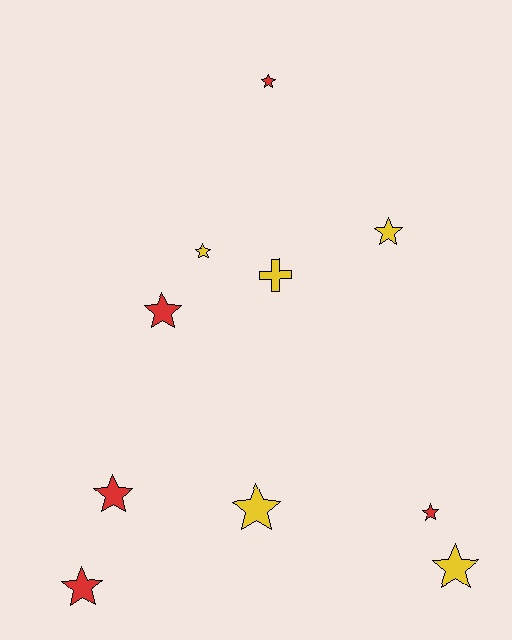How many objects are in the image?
There are 10 objects.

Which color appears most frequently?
Red, with 5 objects.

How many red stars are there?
There are 5 red stars.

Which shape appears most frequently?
Star, with 9 objects.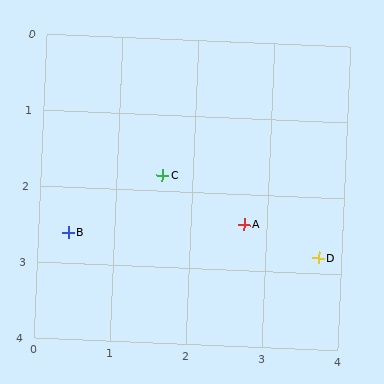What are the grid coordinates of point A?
Point A is at approximately (2.7, 2.4).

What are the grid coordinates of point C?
Point C is at approximately (1.6, 1.8).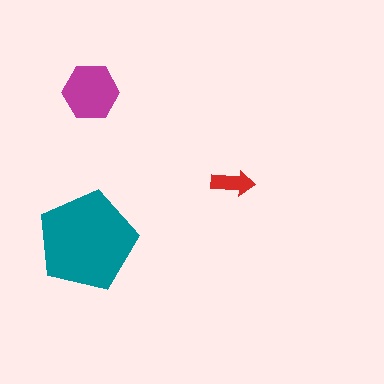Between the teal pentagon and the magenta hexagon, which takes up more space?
The teal pentagon.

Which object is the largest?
The teal pentagon.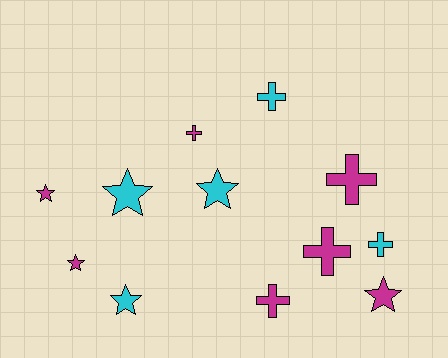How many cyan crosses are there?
There are 2 cyan crosses.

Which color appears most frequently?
Magenta, with 7 objects.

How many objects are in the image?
There are 12 objects.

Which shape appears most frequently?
Star, with 6 objects.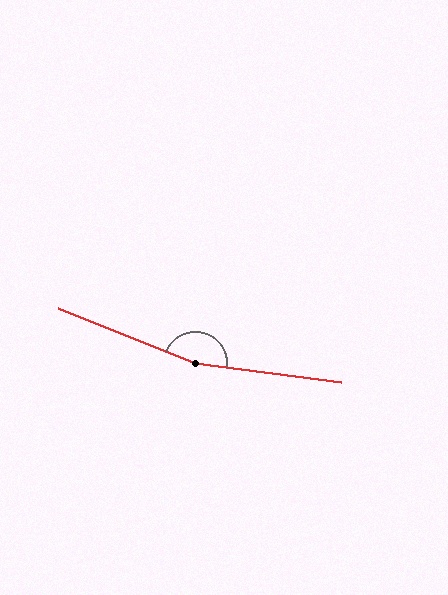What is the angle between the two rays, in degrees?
Approximately 166 degrees.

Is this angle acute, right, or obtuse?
It is obtuse.